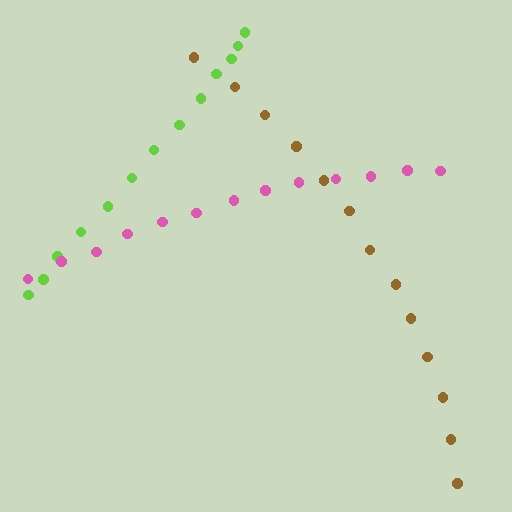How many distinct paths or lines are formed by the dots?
There are 3 distinct paths.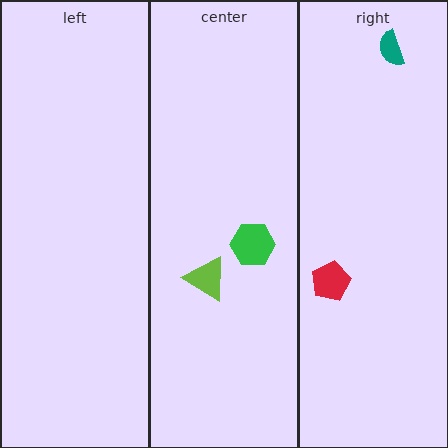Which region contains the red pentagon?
The right region.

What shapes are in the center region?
The lime triangle, the green hexagon.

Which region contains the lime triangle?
The center region.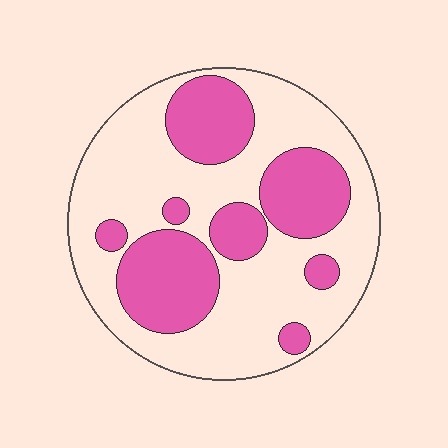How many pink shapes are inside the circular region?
8.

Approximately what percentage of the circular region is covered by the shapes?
Approximately 35%.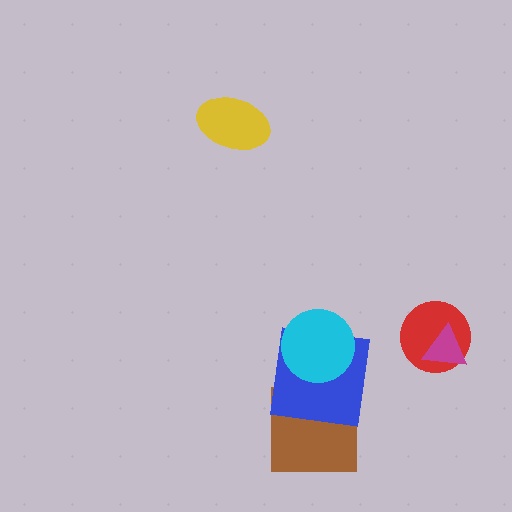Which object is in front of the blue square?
The cyan circle is in front of the blue square.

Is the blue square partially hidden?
Yes, it is partially covered by another shape.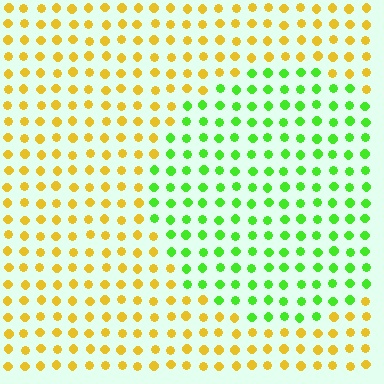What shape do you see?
I see a circle.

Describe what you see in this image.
The image is filled with small yellow elements in a uniform arrangement. A circle-shaped region is visible where the elements are tinted to a slightly different hue, forming a subtle color boundary.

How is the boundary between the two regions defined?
The boundary is defined purely by a slight shift in hue (about 64 degrees). Spacing, size, and orientation are identical on both sides.